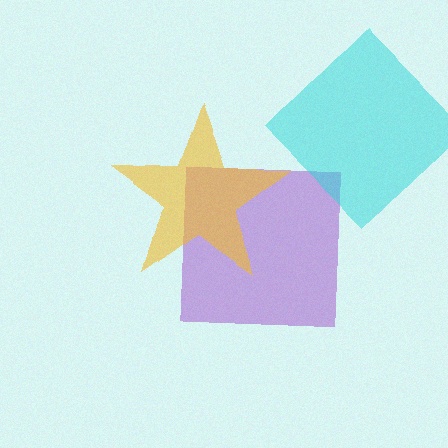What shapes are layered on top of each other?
The layered shapes are: a purple square, a yellow star, a cyan diamond.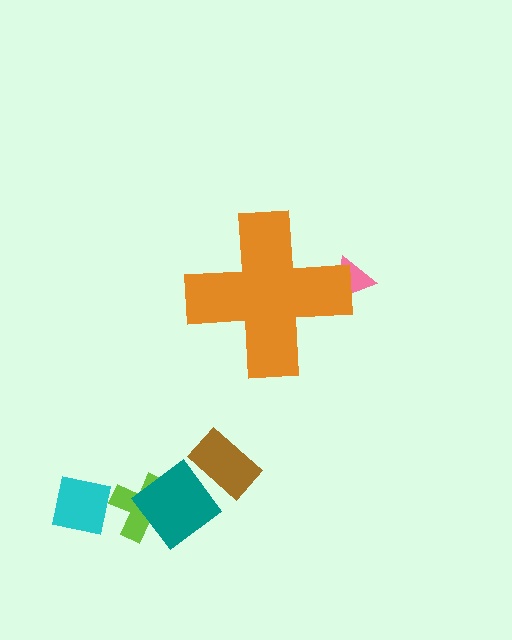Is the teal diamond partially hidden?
No, the teal diamond is fully visible.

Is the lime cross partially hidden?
No, the lime cross is fully visible.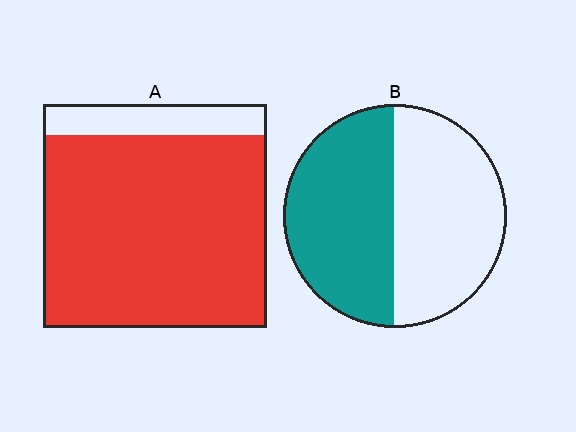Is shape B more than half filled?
Roughly half.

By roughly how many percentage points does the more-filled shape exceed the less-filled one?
By roughly 35 percentage points (A over B).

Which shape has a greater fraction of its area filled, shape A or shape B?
Shape A.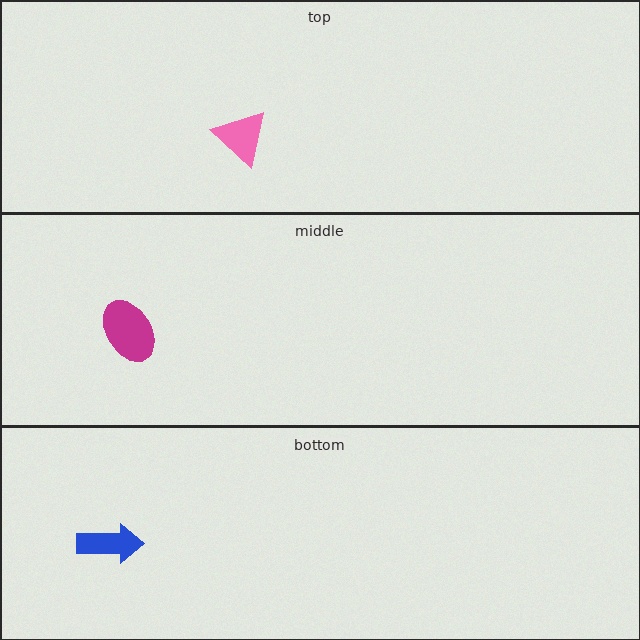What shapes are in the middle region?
The magenta ellipse.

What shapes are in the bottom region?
The blue arrow.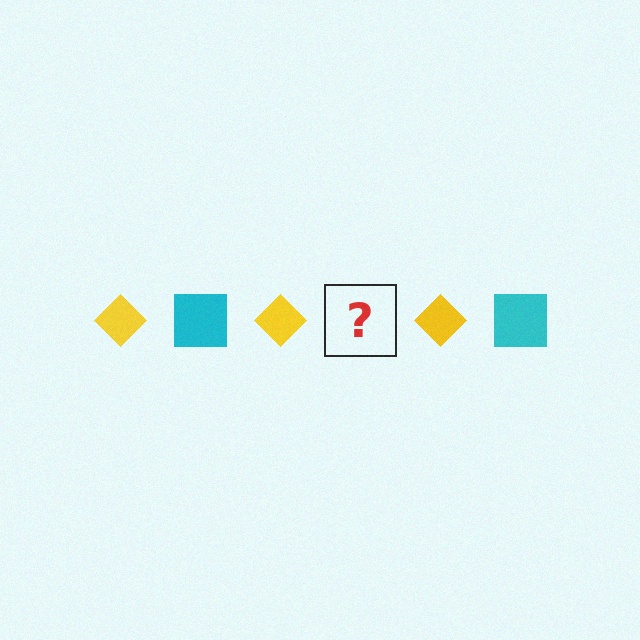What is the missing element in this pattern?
The missing element is a cyan square.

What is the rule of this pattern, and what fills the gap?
The rule is that the pattern alternates between yellow diamond and cyan square. The gap should be filled with a cyan square.